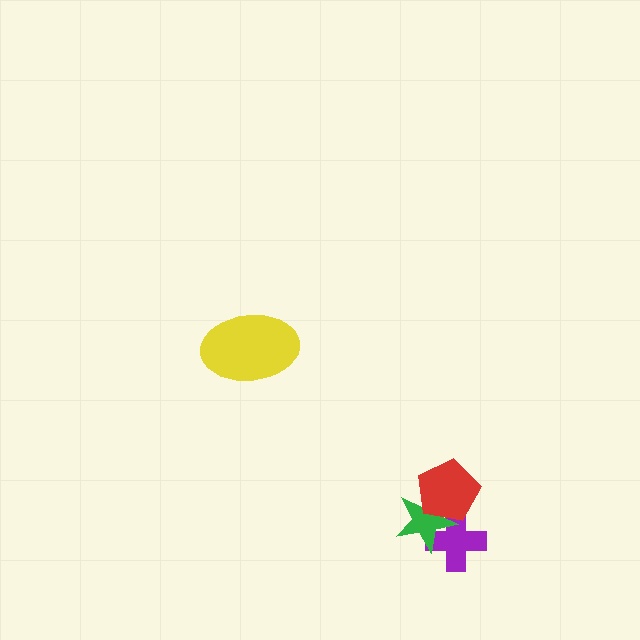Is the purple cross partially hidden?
Yes, it is partially covered by another shape.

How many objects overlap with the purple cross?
2 objects overlap with the purple cross.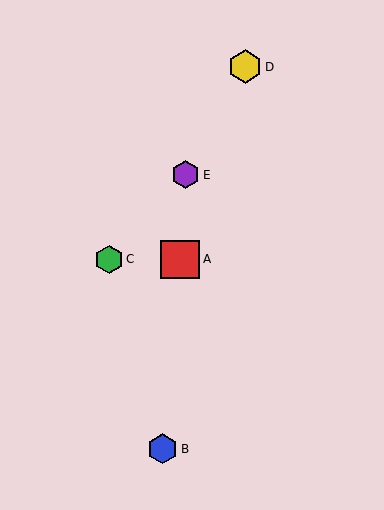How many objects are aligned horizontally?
2 objects (A, C) are aligned horizontally.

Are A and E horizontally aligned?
No, A is at y≈259 and E is at y≈175.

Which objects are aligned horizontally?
Objects A, C are aligned horizontally.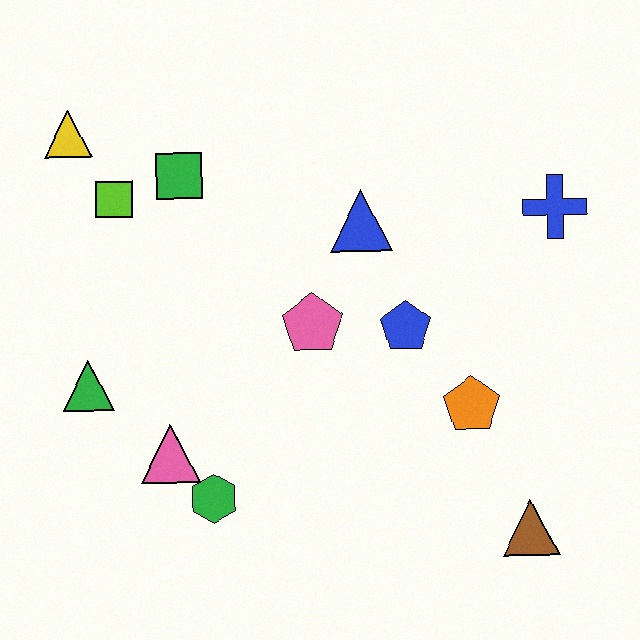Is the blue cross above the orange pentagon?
Yes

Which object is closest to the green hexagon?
The pink triangle is closest to the green hexagon.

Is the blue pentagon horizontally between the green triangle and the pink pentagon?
No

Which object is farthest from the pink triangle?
The blue cross is farthest from the pink triangle.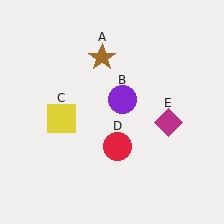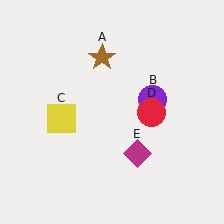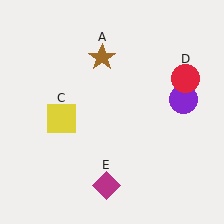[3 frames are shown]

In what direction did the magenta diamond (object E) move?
The magenta diamond (object E) moved down and to the left.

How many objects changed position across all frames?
3 objects changed position: purple circle (object B), red circle (object D), magenta diamond (object E).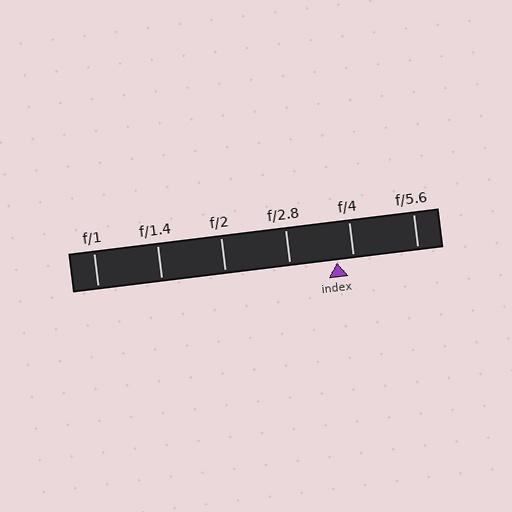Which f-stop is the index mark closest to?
The index mark is closest to f/4.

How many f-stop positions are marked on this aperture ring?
There are 6 f-stop positions marked.